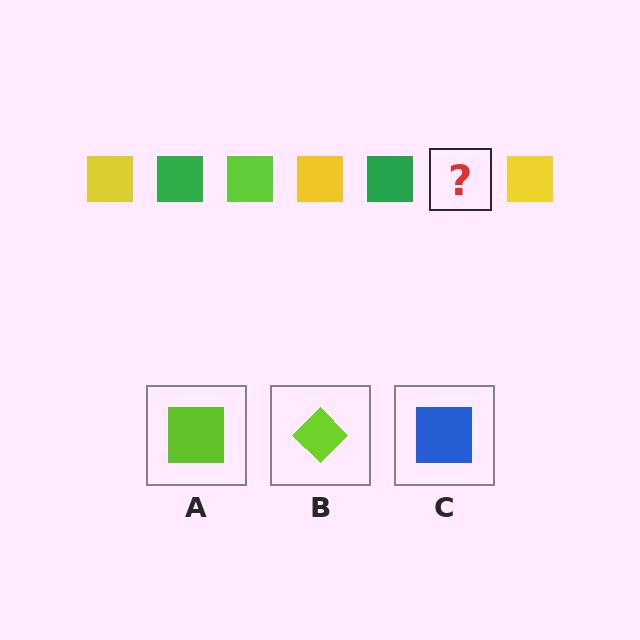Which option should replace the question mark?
Option A.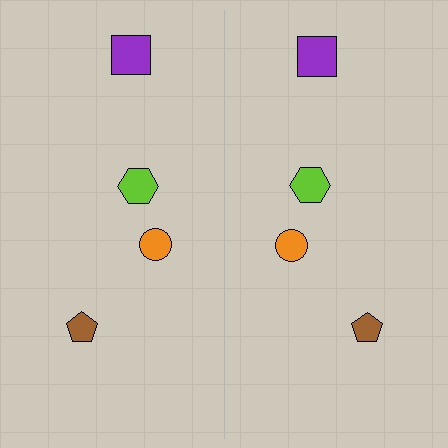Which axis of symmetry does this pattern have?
The pattern has a vertical axis of symmetry running through the center of the image.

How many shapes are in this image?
There are 8 shapes in this image.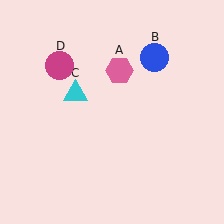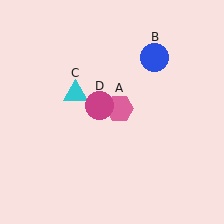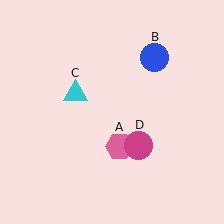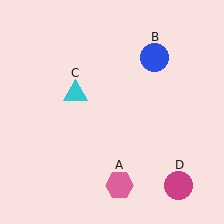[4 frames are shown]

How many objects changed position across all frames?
2 objects changed position: pink hexagon (object A), magenta circle (object D).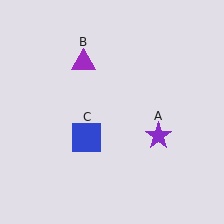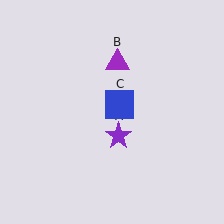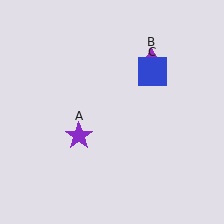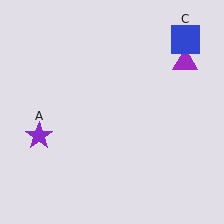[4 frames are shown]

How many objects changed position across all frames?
3 objects changed position: purple star (object A), purple triangle (object B), blue square (object C).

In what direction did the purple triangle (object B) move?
The purple triangle (object B) moved right.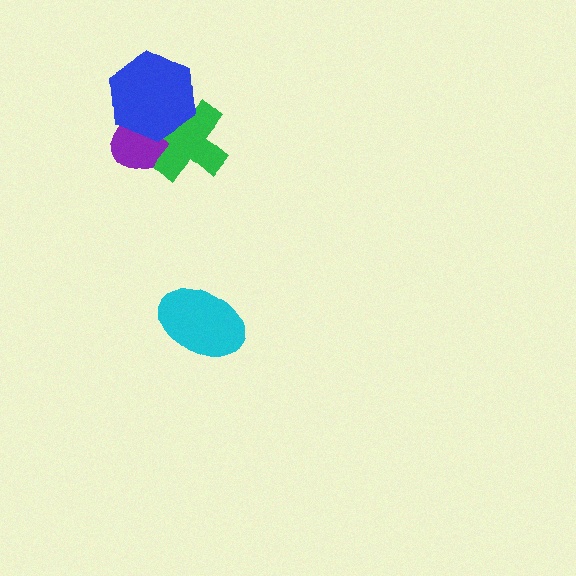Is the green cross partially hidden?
Yes, it is partially covered by another shape.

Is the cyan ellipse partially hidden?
No, no other shape covers it.